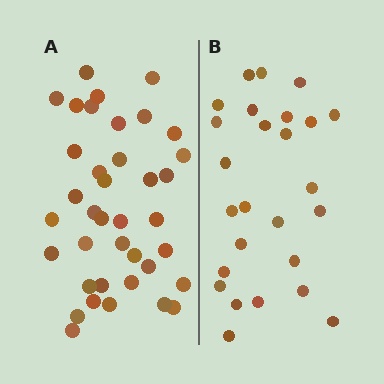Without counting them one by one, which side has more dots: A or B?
Region A (the left region) has more dots.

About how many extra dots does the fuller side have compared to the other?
Region A has roughly 12 or so more dots than region B.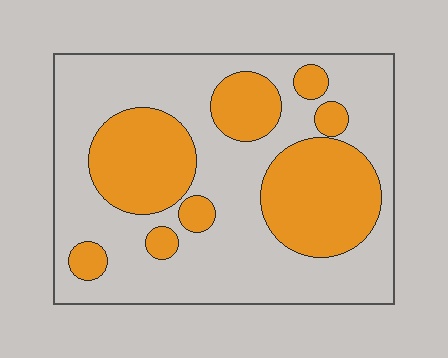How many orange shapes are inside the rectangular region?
8.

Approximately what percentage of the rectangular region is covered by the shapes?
Approximately 35%.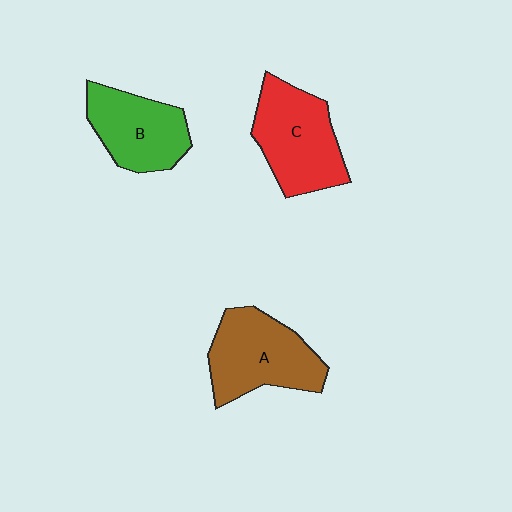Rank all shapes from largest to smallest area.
From largest to smallest: A (brown), C (red), B (green).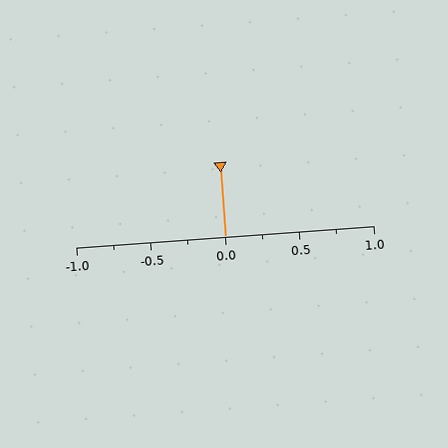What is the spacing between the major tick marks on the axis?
The major ticks are spaced 0.5 apart.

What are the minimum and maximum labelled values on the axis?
The axis runs from -1.0 to 1.0.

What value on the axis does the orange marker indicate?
The marker indicates approximately 0.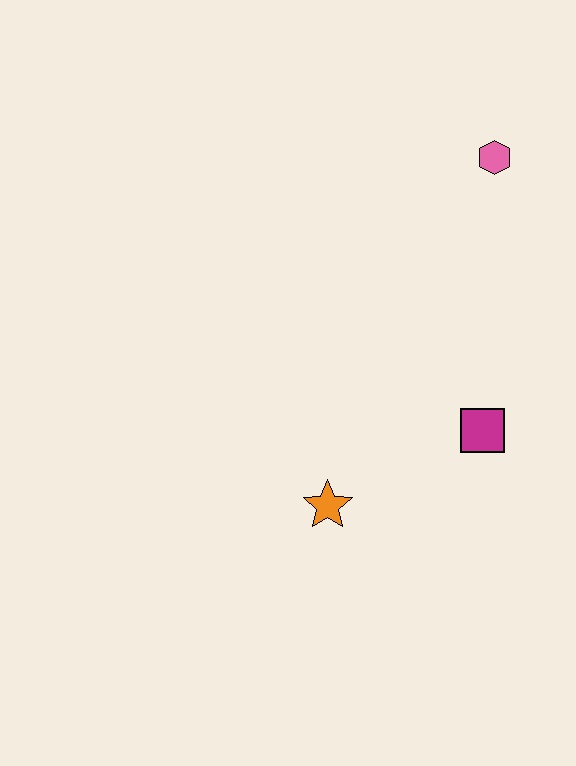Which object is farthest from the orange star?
The pink hexagon is farthest from the orange star.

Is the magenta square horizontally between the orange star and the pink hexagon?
Yes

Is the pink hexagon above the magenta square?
Yes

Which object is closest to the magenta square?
The orange star is closest to the magenta square.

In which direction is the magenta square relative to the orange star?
The magenta square is to the right of the orange star.